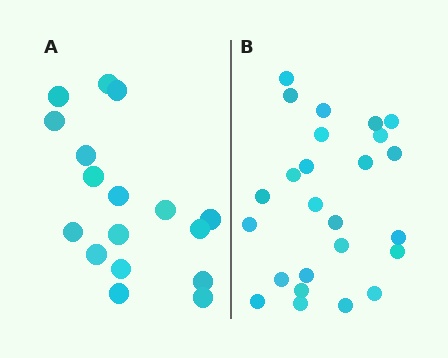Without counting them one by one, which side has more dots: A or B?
Region B (the right region) has more dots.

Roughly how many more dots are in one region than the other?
Region B has roughly 8 or so more dots than region A.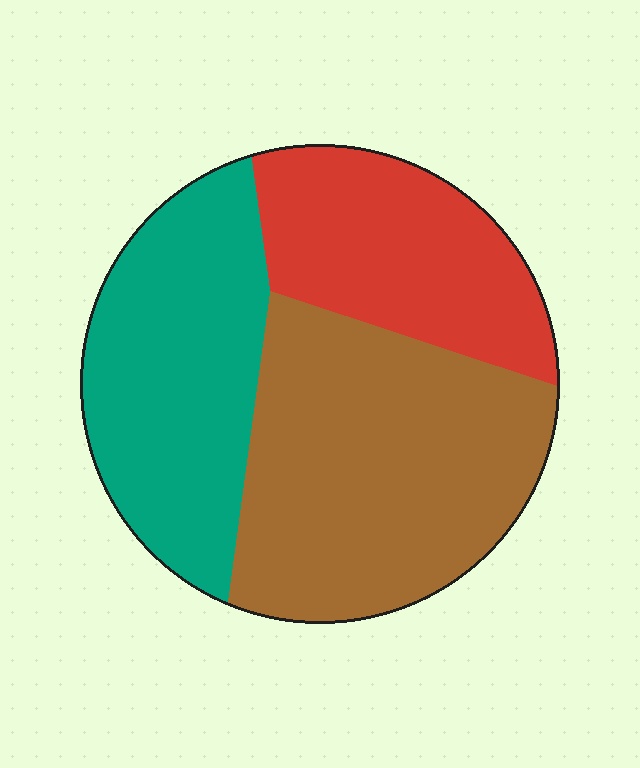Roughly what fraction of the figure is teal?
Teal takes up between a sixth and a third of the figure.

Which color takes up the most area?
Brown, at roughly 45%.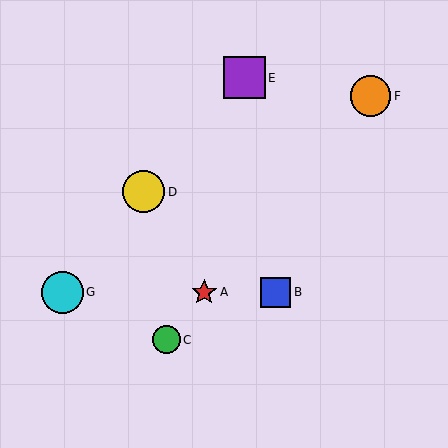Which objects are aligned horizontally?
Objects A, B, G are aligned horizontally.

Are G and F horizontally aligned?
No, G is at y≈293 and F is at y≈96.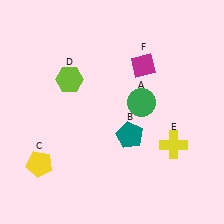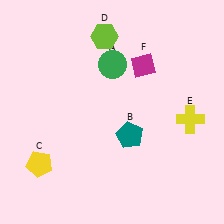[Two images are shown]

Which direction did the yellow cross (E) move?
The yellow cross (E) moved up.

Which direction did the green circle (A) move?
The green circle (A) moved up.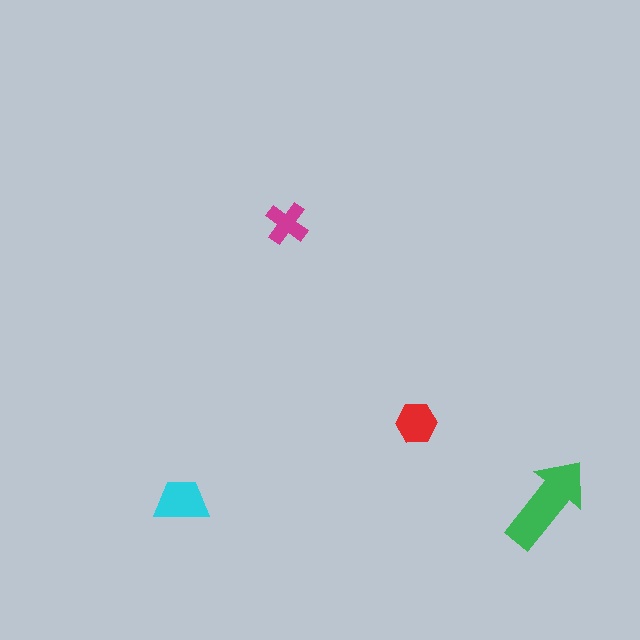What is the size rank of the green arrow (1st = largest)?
1st.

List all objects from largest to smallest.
The green arrow, the cyan trapezoid, the red hexagon, the magenta cross.